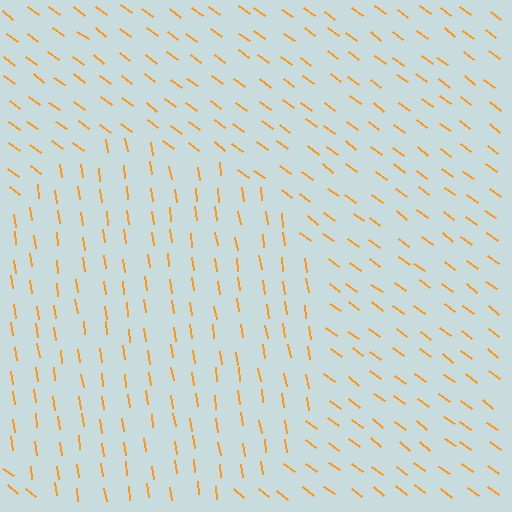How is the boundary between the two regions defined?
The boundary is defined purely by a change in line orientation (approximately 45 degrees difference). All lines are the same color and thickness.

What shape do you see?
I see a circle.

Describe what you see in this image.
The image is filled with small orange line segments. A circle region in the image has lines oriented differently from the surrounding lines, creating a visible texture boundary.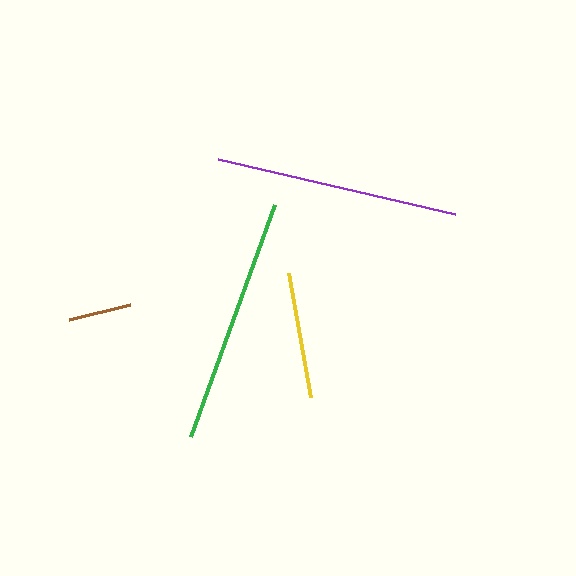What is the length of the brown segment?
The brown segment is approximately 63 pixels long.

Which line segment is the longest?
The green line is the longest at approximately 246 pixels.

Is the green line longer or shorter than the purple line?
The green line is longer than the purple line.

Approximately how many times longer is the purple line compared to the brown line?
The purple line is approximately 3.9 times the length of the brown line.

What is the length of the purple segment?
The purple segment is approximately 243 pixels long.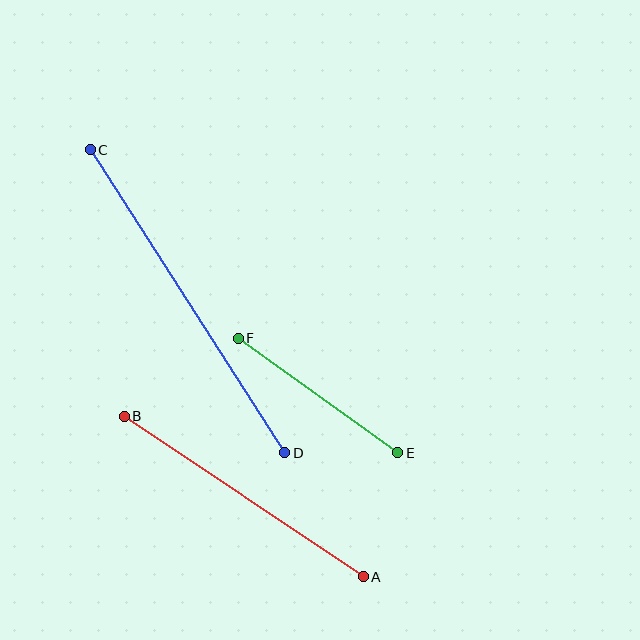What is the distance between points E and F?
The distance is approximately 197 pixels.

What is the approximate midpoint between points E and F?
The midpoint is at approximately (318, 395) pixels.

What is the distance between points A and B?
The distance is approximately 288 pixels.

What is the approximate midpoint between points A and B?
The midpoint is at approximately (244, 496) pixels.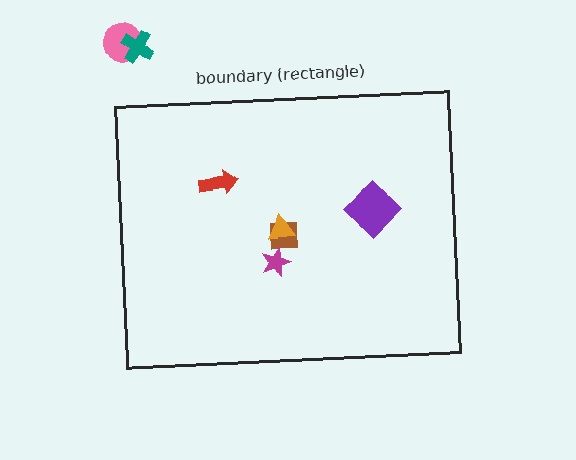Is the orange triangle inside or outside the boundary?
Inside.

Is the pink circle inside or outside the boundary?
Outside.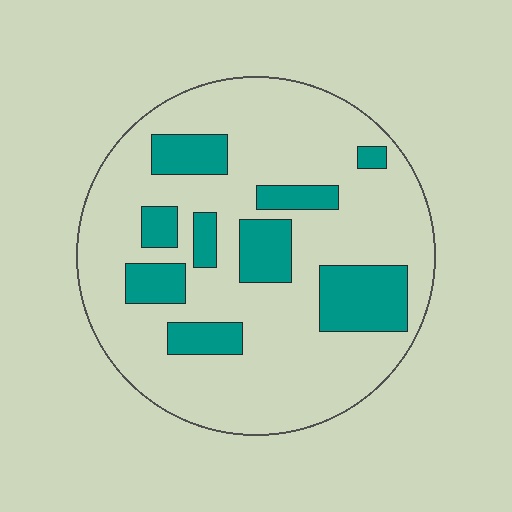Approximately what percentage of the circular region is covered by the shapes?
Approximately 25%.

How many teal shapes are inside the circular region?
9.